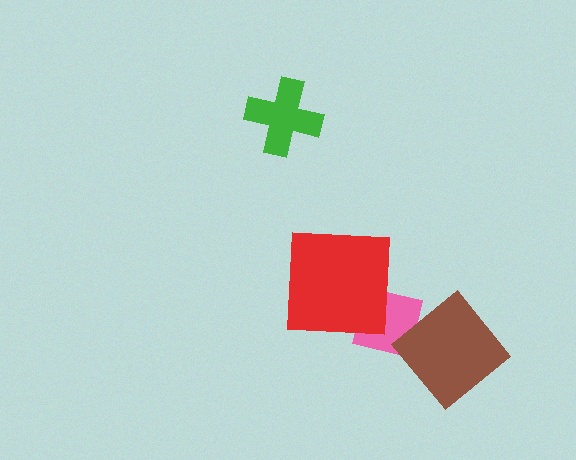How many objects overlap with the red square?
1 object overlaps with the red square.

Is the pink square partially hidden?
Yes, it is partially covered by another shape.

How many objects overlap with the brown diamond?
0 objects overlap with the brown diamond.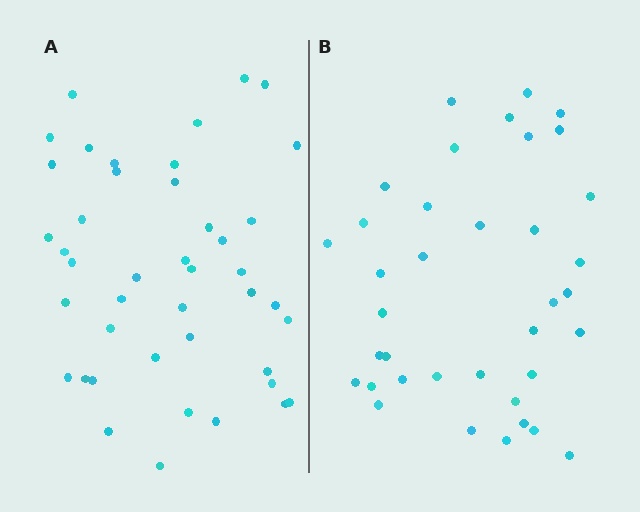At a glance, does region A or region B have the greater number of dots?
Region A (the left region) has more dots.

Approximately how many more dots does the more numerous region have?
Region A has about 6 more dots than region B.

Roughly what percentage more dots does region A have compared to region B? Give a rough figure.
About 15% more.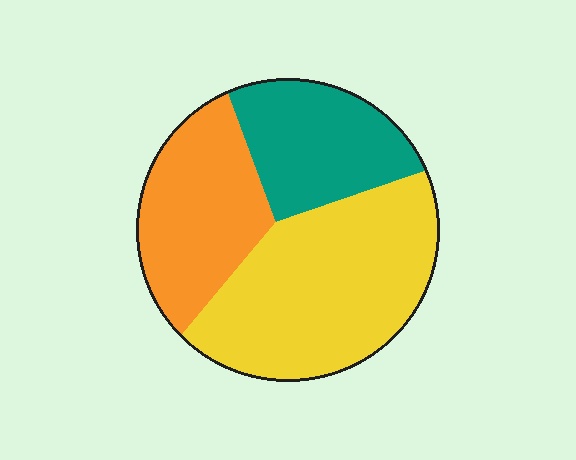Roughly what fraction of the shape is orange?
Orange covers around 30% of the shape.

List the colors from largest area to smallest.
From largest to smallest: yellow, orange, teal.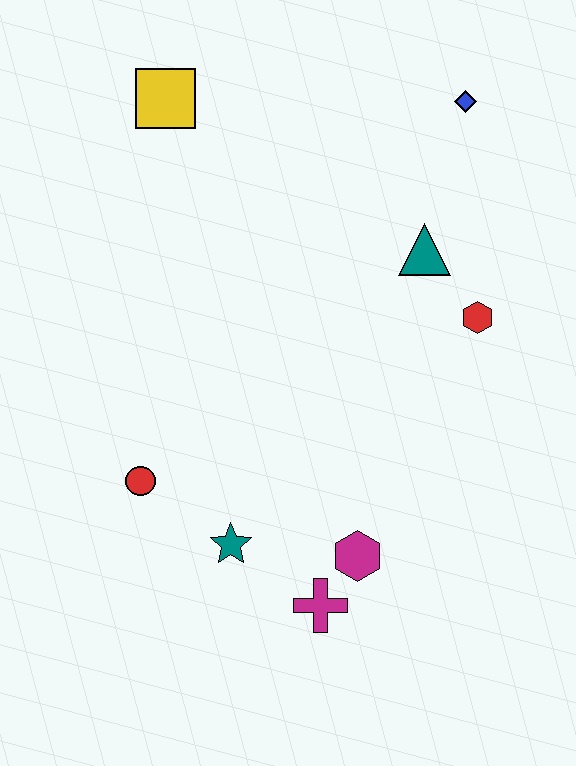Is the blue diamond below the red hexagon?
No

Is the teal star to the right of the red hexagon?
No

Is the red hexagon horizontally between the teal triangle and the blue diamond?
No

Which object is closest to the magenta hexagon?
The magenta cross is closest to the magenta hexagon.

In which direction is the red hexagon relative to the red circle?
The red hexagon is to the right of the red circle.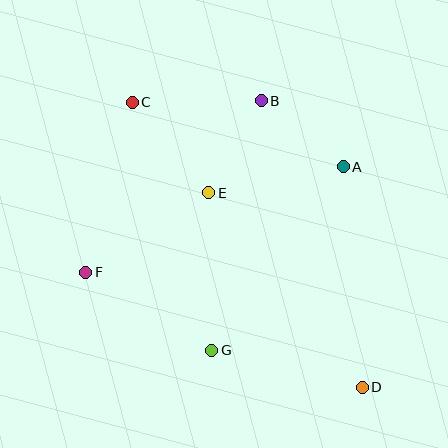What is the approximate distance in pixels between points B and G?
The distance between B and G is approximately 254 pixels.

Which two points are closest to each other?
Points A and B are closest to each other.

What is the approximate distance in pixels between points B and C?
The distance between B and C is approximately 129 pixels.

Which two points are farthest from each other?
Points C and D are farthest from each other.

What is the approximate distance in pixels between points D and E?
The distance between D and E is approximately 248 pixels.